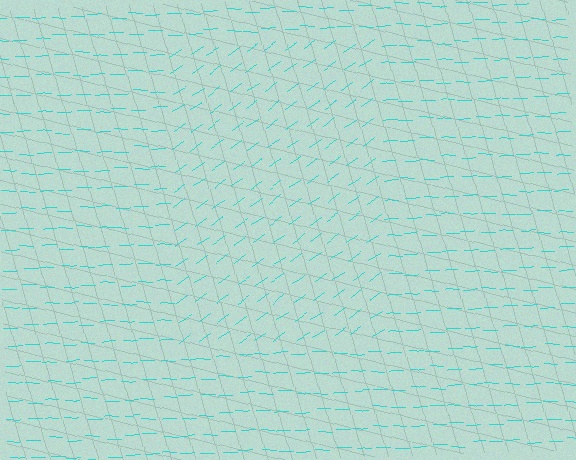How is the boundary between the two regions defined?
The boundary is defined purely by a change in line orientation (approximately 36 degrees difference). All lines are the same color and thickness.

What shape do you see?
I see a rectangle.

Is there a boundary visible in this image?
Yes, there is a texture boundary formed by a change in line orientation.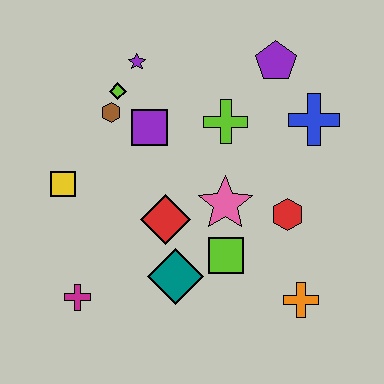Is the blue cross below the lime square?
No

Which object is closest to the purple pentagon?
The blue cross is closest to the purple pentagon.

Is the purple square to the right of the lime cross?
No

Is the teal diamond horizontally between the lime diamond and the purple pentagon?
Yes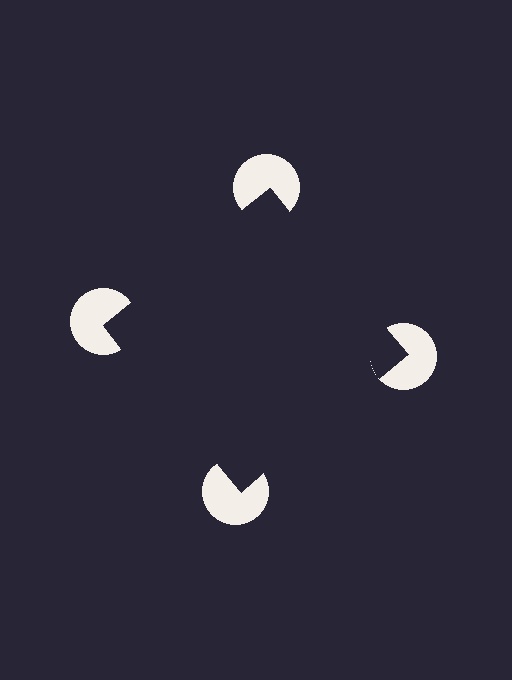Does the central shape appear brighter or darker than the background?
It typically appears slightly darker than the background, even though no actual brightness change is drawn.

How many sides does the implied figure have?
4 sides.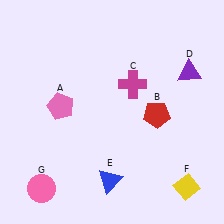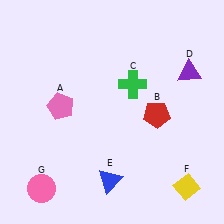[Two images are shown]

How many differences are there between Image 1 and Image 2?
There is 1 difference between the two images.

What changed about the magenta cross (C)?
In Image 1, C is magenta. In Image 2, it changed to green.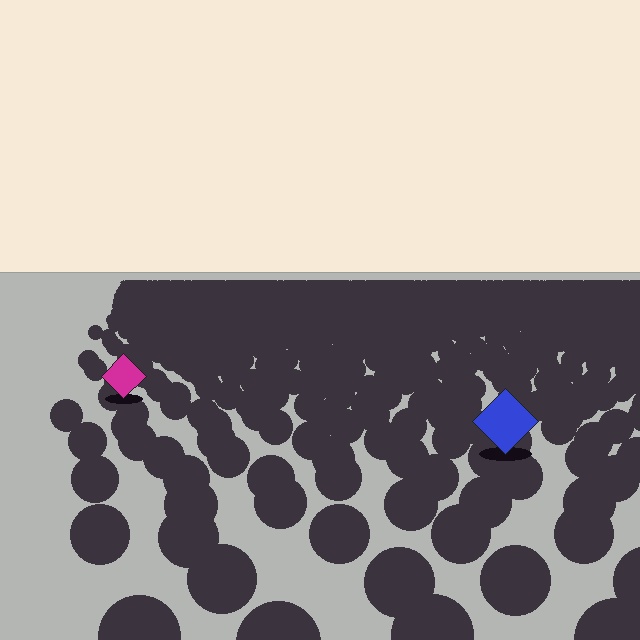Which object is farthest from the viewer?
The magenta diamond is farthest from the viewer. It appears smaller and the ground texture around it is denser.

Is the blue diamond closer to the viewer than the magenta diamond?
Yes. The blue diamond is closer — you can tell from the texture gradient: the ground texture is coarser near it.